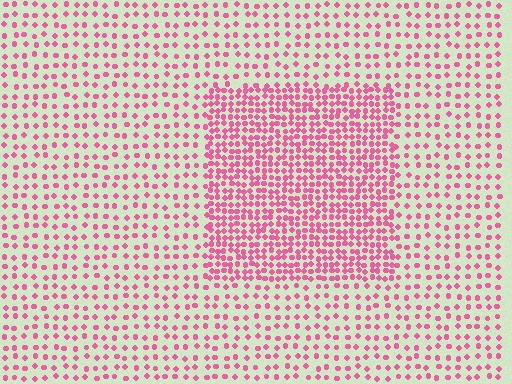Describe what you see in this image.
The image contains small pink elements arranged at two different densities. A rectangle-shaped region is visible where the elements are more densely packed than the surrounding area.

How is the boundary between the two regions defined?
The boundary is defined by a change in element density (approximately 2.3x ratio). All elements are the same color, size, and shape.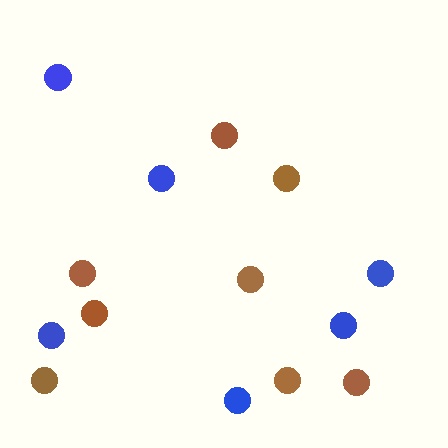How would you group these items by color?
There are 2 groups: one group of blue circles (6) and one group of brown circles (8).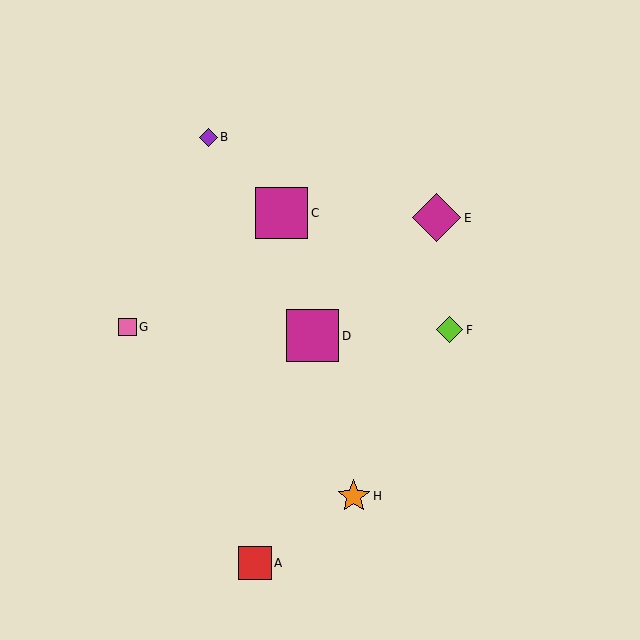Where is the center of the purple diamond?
The center of the purple diamond is at (208, 137).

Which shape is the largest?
The magenta square (labeled D) is the largest.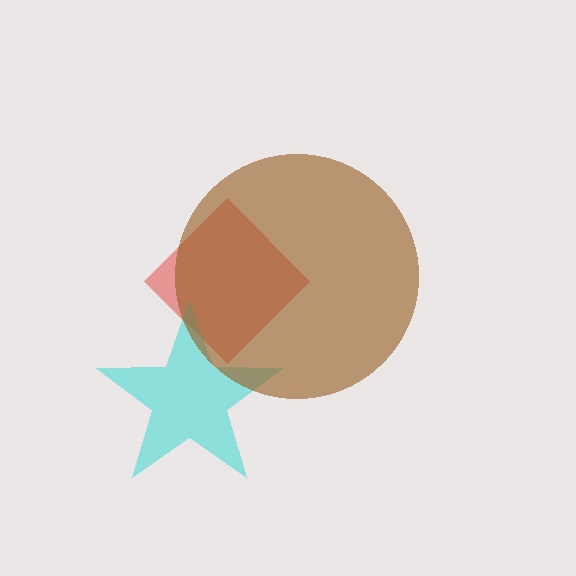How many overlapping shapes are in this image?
There are 3 overlapping shapes in the image.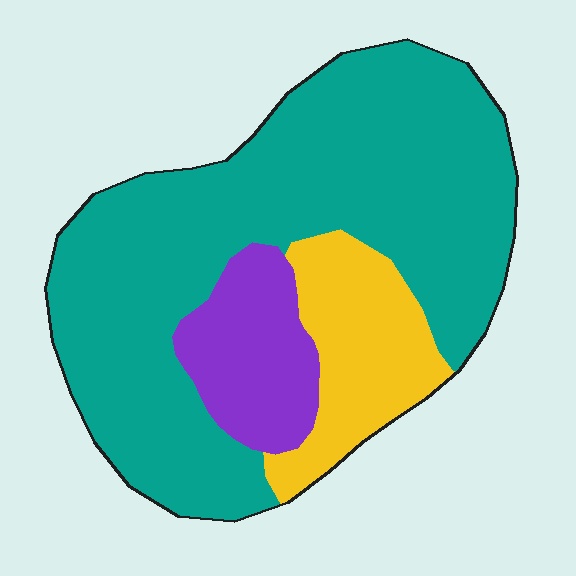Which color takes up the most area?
Teal, at roughly 70%.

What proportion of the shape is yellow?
Yellow takes up about one sixth (1/6) of the shape.